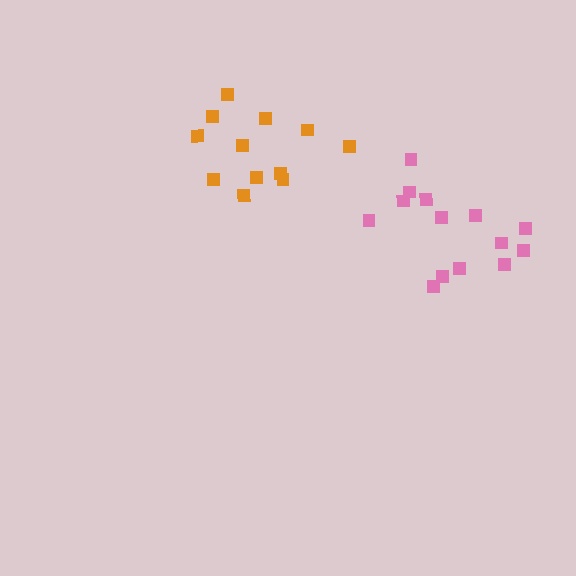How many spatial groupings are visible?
There are 2 spatial groupings.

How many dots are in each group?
Group 1: 14 dots, Group 2: 12 dots (26 total).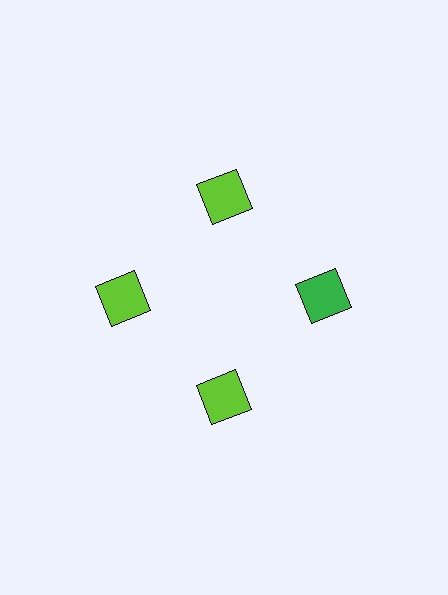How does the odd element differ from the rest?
It has a different color: green instead of lime.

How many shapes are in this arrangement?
There are 4 shapes arranged in a ring pattern.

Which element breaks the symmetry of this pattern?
The green square at roughly the 3 o'clock position breaks the symmetry. All other shapes are lime squares.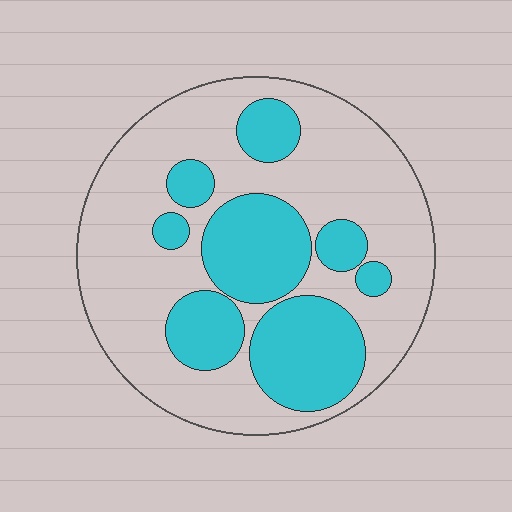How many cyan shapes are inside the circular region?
8.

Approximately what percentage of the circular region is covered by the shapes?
Approximately 35%.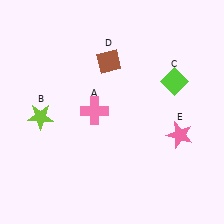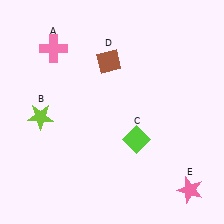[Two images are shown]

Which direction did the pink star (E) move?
The pink star (E) moved down.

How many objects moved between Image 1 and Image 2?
3 objects moved between the two images.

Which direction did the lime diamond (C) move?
The lime diamond (C) moved down.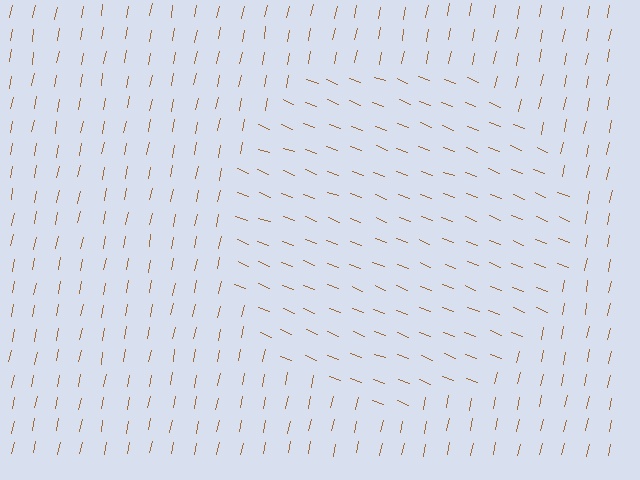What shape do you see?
I see a circle.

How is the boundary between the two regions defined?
The boundary is defined purely by a change in line orientation (approximately 80 degrees difference). All lines are the same color and thickness.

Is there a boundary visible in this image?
Yes, there is a texture boundary formed by a change in line orientation.